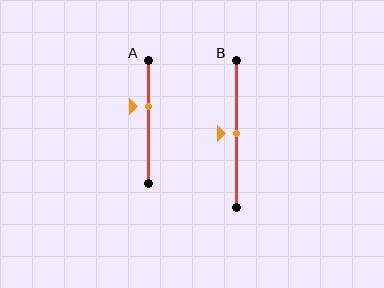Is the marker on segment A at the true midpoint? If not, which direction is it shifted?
No, the marker on segment A is shifted upward by about 12% of the segment length.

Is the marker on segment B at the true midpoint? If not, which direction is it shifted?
Yes, the marker on segment B is at the true midpoint.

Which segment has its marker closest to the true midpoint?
Segment B has its marker closest to the true midpoint.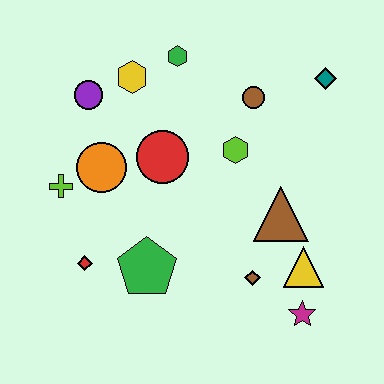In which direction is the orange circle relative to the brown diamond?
The orange circle is to the left of the brown diamond.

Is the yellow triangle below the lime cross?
Yes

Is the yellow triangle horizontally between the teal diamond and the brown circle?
Yes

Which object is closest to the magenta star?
The yellow triangle is closest to the magenta star.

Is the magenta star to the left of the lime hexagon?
No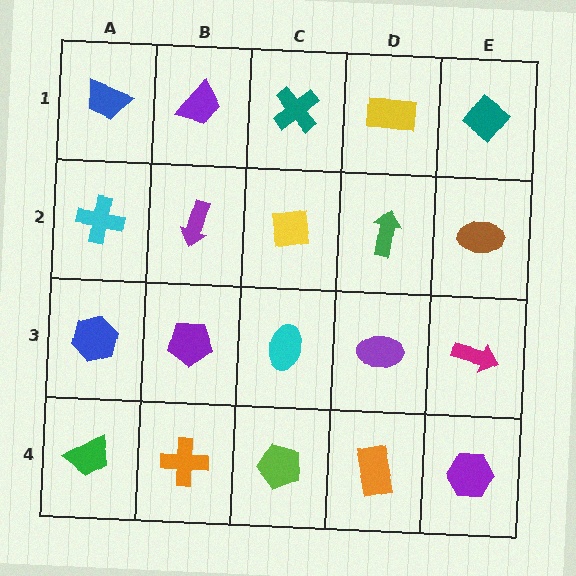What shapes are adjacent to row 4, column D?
A purple ellipse (row 3, column D), a lime pentagon (row 4, column C), a purple hexagon (row 4, column E).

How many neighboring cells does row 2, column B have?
4.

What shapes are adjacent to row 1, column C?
A yellow square (row 2, column C), a purple trapezoid (row 1, column B), a yellow rectangle (row 1, column D).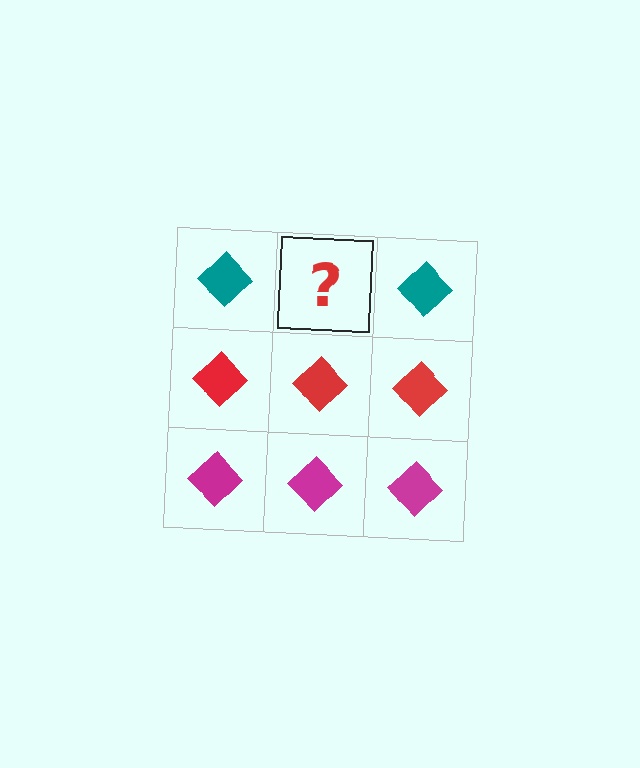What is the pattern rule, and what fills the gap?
The rule is that each row has a consistent color. The gap should be filled with a teal diamond.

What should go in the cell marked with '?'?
The missing cell should contain a teal diamond.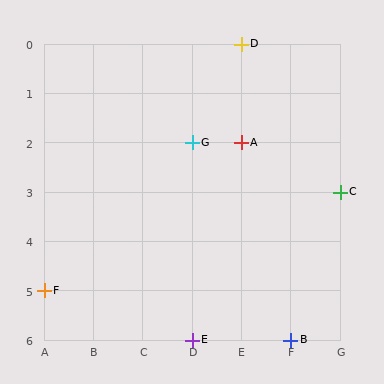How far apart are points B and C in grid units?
Points B and C are 1 column and 3 rows apart (about 3.2 grid units diagonally).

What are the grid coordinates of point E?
Point E is at grid coordinates (D, 6).